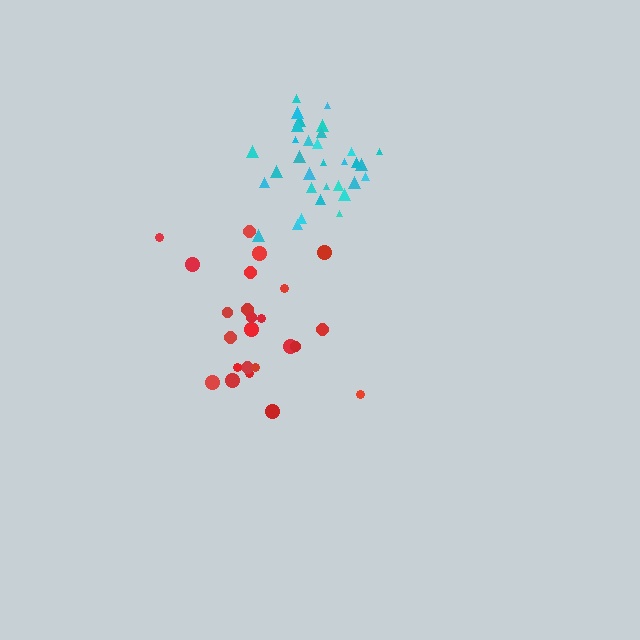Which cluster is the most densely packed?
Cyan.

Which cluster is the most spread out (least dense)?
Red.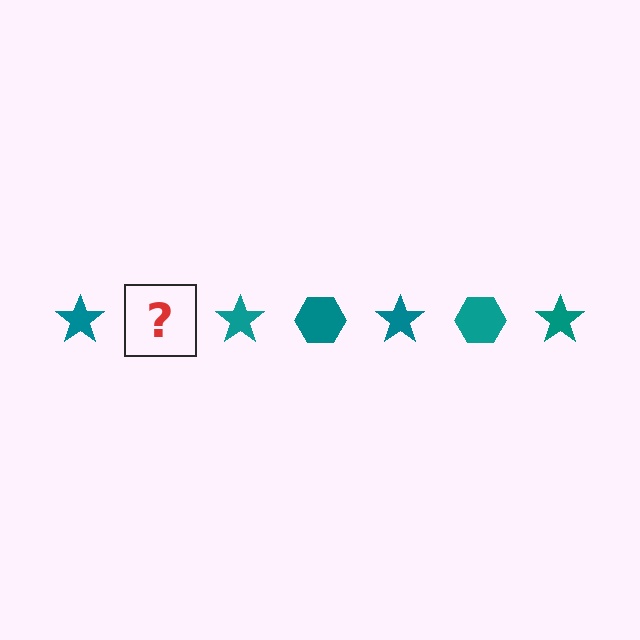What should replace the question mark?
The question mark should be replaced with a teal hexagon.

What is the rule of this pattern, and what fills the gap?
The rule is that the pattern cycles through star, hexagon shapes in teal. The gap should be filled with a teal hexagon.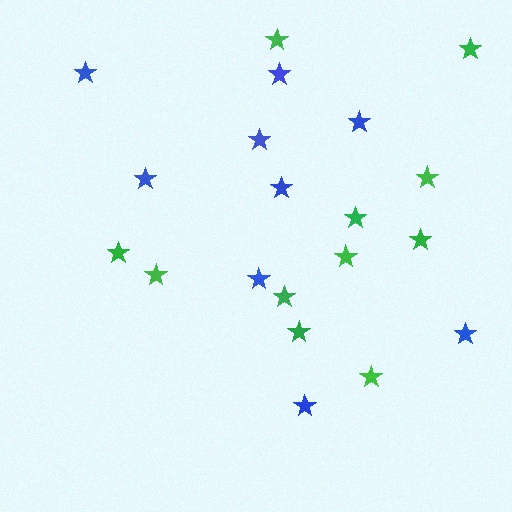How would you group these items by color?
There are 2 groups: one group of green stars (11) and one group of blue stars (9).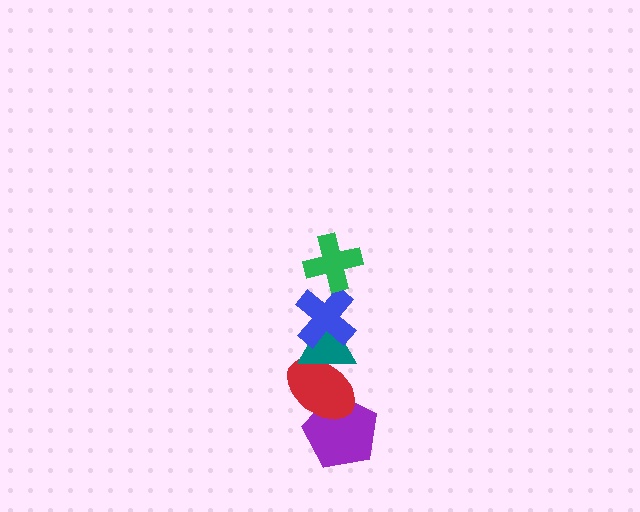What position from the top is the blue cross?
The blue cross is 2nd from the top.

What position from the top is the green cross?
The green cross is 1st from the top.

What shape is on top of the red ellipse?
The teal triangle is on top of the red ellipse.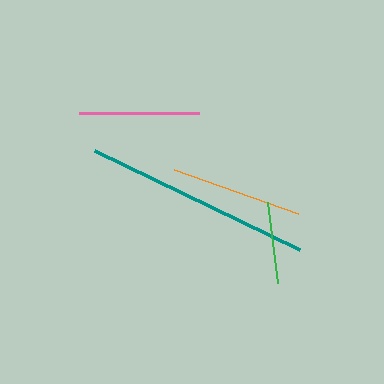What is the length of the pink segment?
The pink segment is approximately 121 pixels long.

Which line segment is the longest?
The teal line is the longest at approximately 228 pixels.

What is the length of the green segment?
The green segment is approximately 82 pixels long.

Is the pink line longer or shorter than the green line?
The pink line is longer than the green line.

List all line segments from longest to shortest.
From longest to shortest: teal, orange, pink, green.